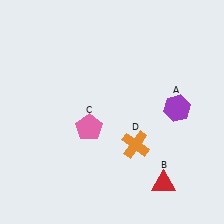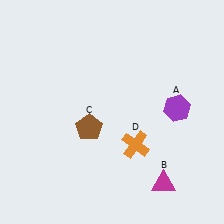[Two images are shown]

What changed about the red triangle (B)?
In Image 1, B is red. In Image 2, it changed to magenta.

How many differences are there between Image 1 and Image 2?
There are 2 differences between the two images.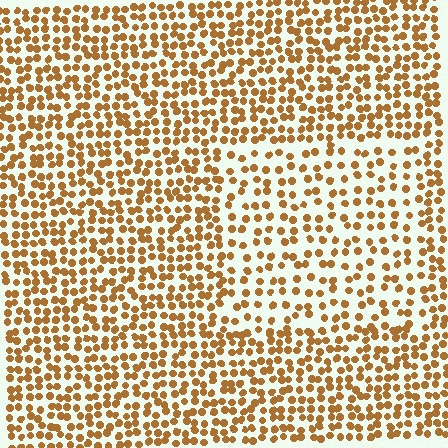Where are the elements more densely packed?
The elements are more densely packed outside the rectangle boundary.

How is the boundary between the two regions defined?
The boundary is defined by a change in element density (approximately 1.7x ratio). All elements are the same color, size, and shape.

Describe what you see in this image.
The image contains small brown elements arranged at two different densities. A rectangle-shaped region is visible where the elements are less densely packed than the surrounding area.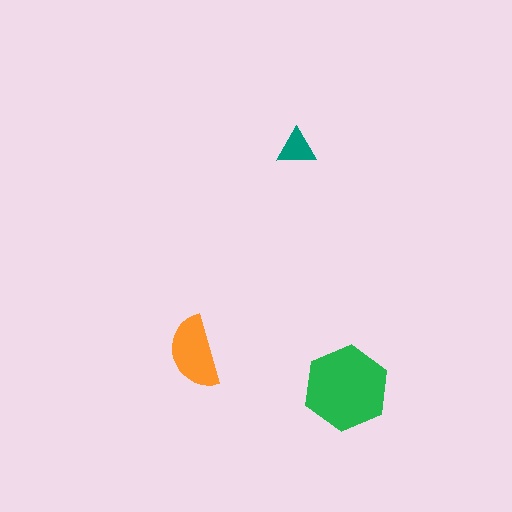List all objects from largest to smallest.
The green hexagon, the orange semicircle, the teal triangle.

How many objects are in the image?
There are 3 objects in the image.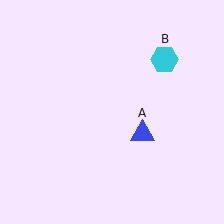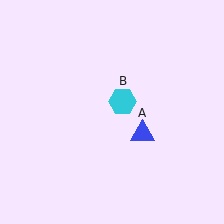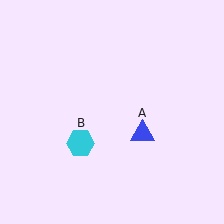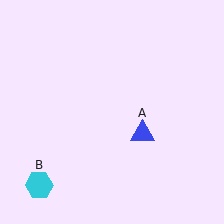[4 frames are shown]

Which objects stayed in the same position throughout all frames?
Blue triangle (object A) remained stationary.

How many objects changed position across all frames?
1 object changed position: cyan hexagon (object B).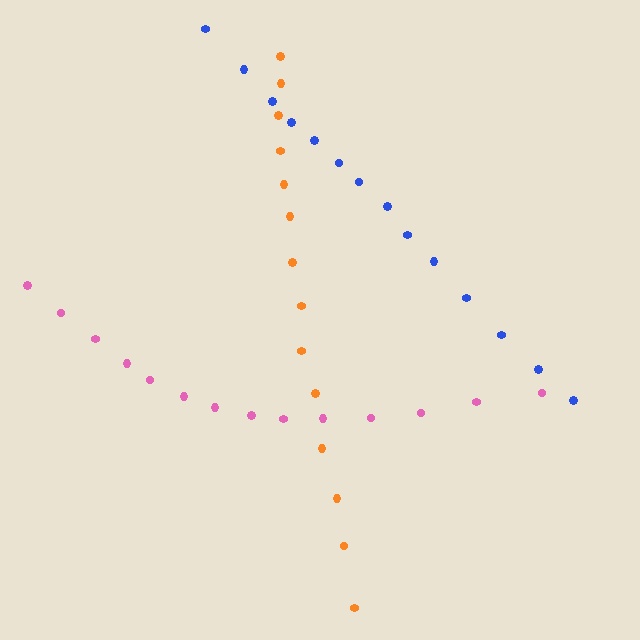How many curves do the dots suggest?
There are 3 distinct paths.